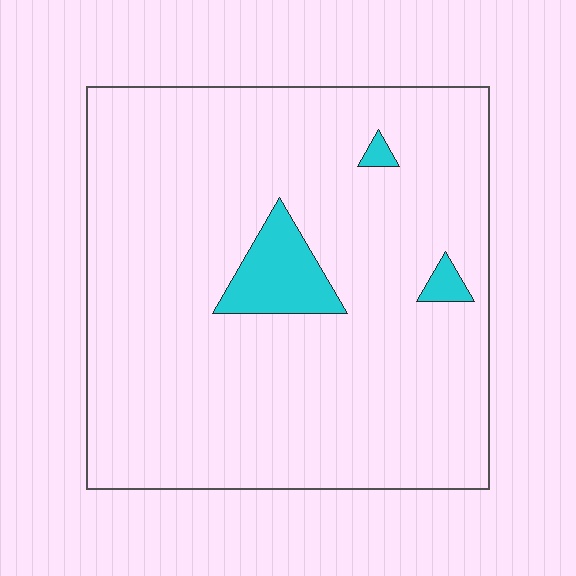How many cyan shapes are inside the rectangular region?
3.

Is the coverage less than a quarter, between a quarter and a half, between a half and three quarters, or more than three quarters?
Less than a quarter.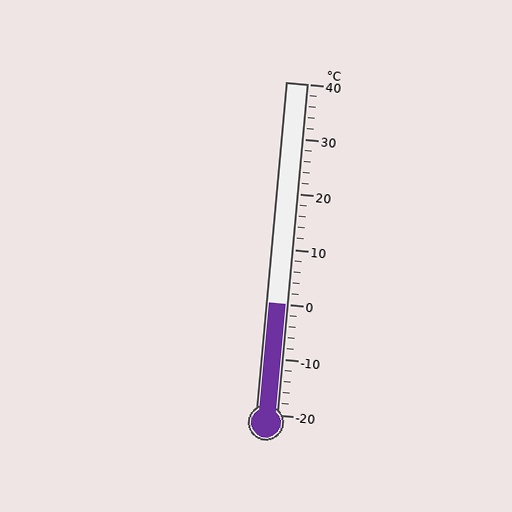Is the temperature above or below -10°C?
The temperature is above -10°C.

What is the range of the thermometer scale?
The thermometer scale ranges from -20°C to 40°C.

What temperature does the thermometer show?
The thermometer shows approximately 0°C.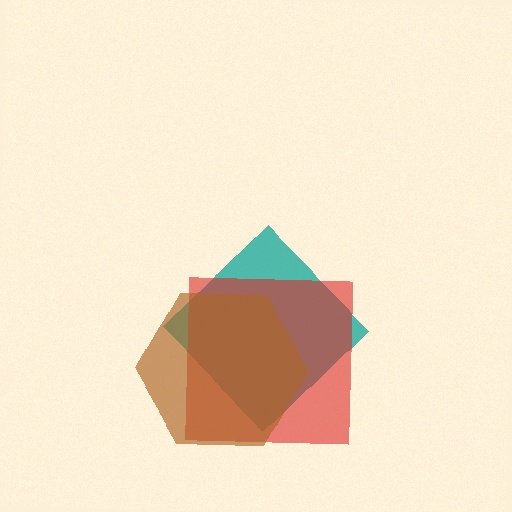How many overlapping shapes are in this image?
There are 3 overlapping shapes in the image.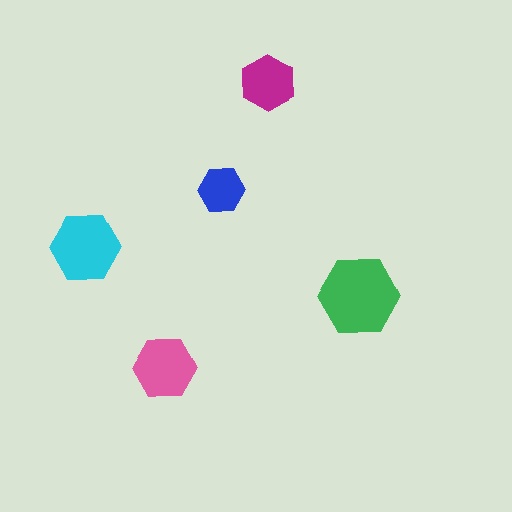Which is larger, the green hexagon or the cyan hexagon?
The green one.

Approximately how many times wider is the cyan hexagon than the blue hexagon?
About 1.5 times wider.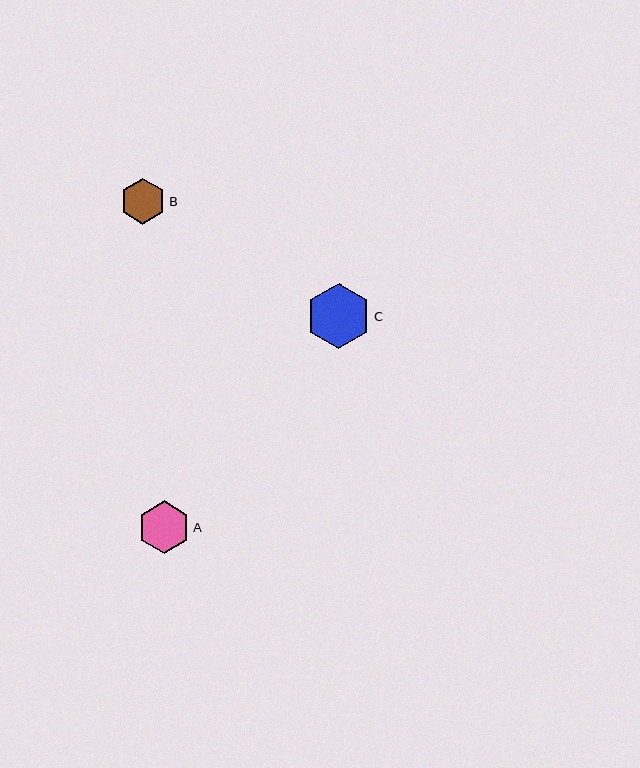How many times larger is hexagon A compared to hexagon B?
Hexagon A is approximately 1.1 times the size of hexagon B.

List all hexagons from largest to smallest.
From largest to smallest: C, A, B.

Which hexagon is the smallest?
Hexagon B is the smallest with a size of approximately 46 pixels.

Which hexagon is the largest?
Hexagon C is the largest with a size of approximately 65 pixels.